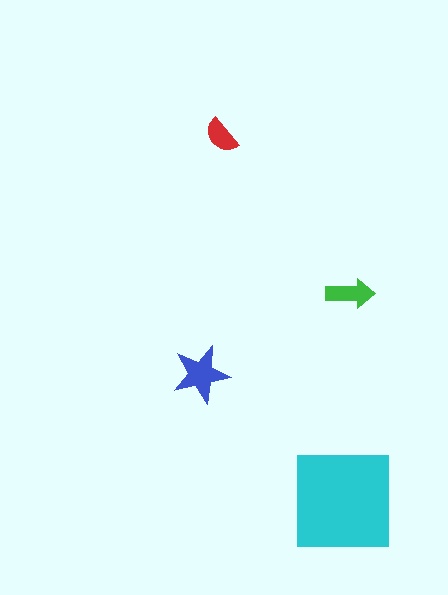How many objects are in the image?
There are 4 objects in the image.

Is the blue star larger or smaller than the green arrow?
Larger.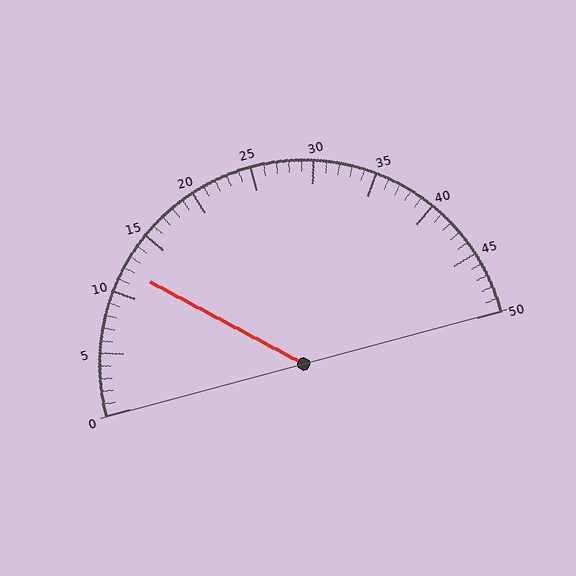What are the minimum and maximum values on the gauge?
The gauge ranges from 0 to 50.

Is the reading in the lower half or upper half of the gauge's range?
The reading is in the lower half of the range (0 to 50).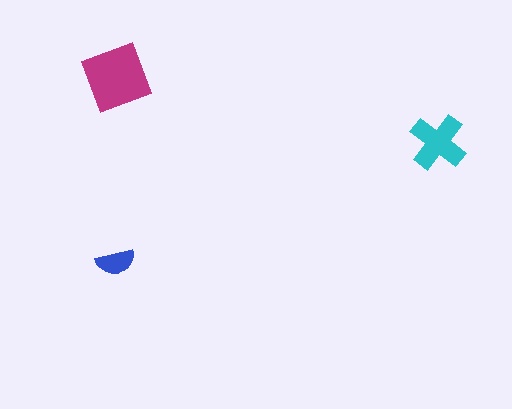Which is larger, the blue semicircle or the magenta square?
The magenta square.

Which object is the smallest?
The blue semicircle.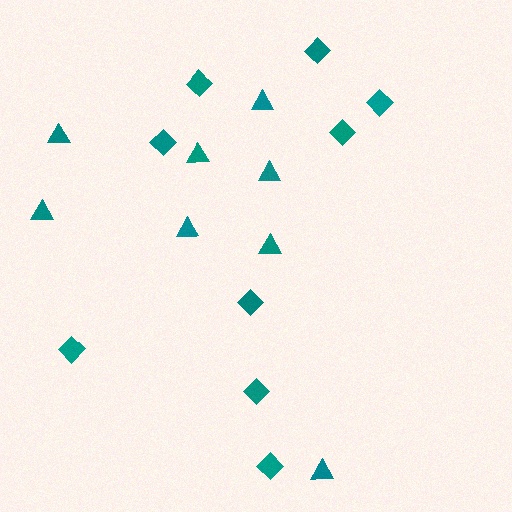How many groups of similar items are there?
There are 2 groups: one group of diamonds (9) and one group of triangles (8).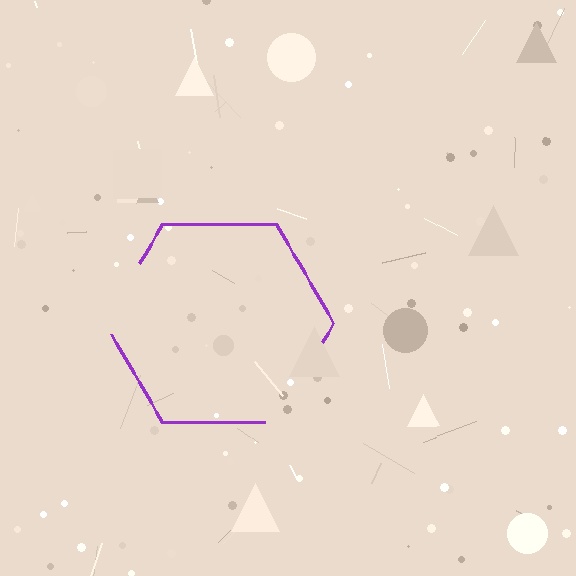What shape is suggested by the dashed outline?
The dashed outline suggests a hexagon.